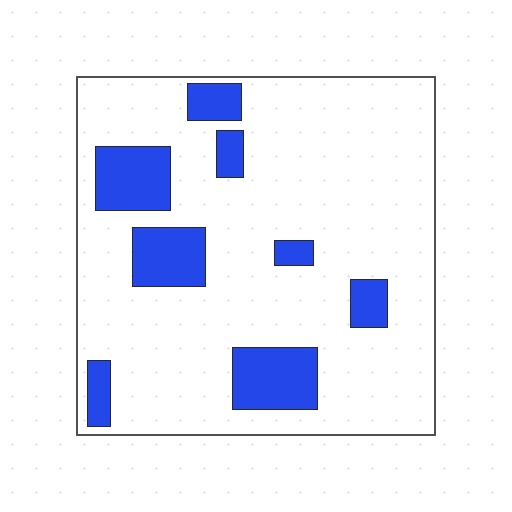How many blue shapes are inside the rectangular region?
8.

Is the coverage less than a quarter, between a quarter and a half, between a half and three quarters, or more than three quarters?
Less than a quarter.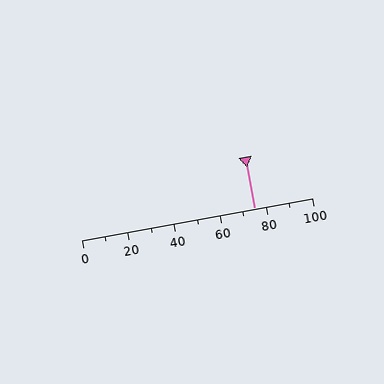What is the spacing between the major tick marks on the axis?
The major ticks are spaced 20 apart.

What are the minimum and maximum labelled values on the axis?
The axis runs from 0 to 100.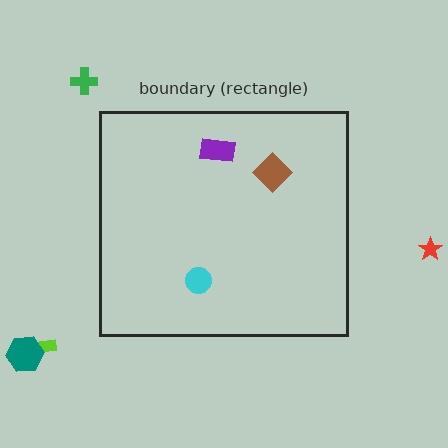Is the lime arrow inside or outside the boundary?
Outside.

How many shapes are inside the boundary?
3 inside, 4 outside.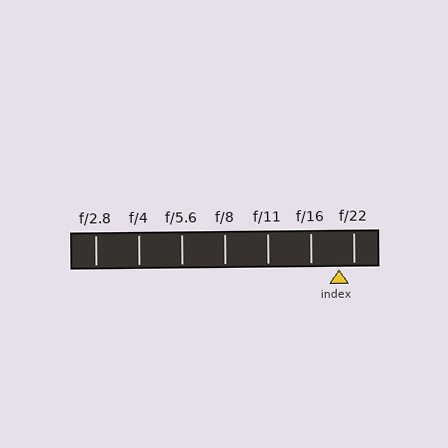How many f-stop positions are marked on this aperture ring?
There are 7 f-stop positions marked.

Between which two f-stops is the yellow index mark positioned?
The index mark is between f/16 and f/22.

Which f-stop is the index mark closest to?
The index mark is closest to f/22.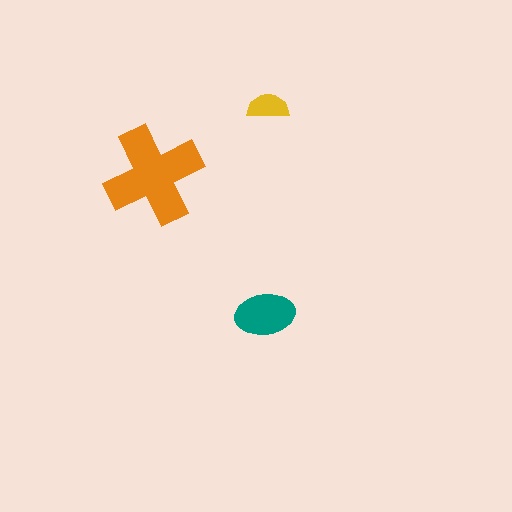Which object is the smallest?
The yellow semicircle.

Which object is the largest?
The orange cross.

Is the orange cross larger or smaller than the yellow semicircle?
Larger.